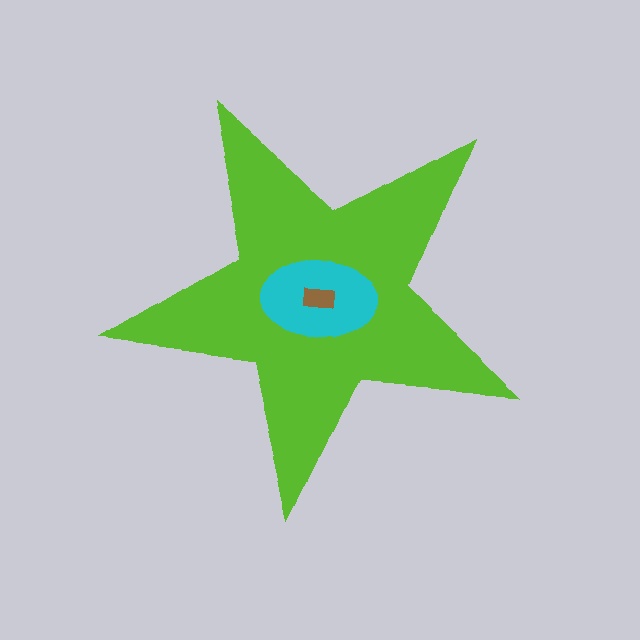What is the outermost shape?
The lime star.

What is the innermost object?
The brown rectangle.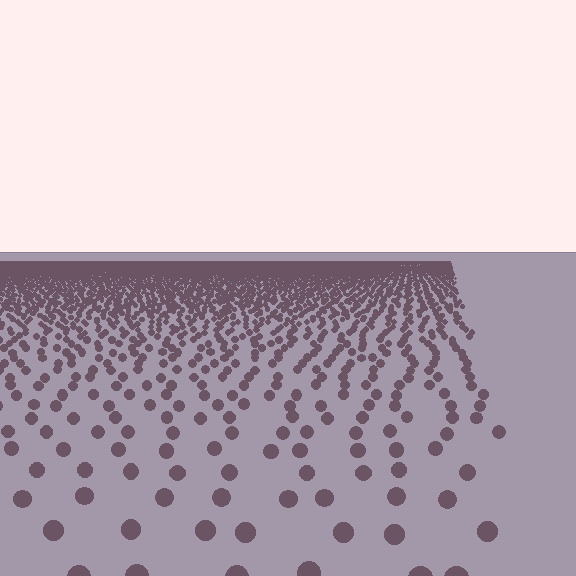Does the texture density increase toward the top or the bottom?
Density increases toward the top.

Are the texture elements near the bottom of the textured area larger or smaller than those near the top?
Larger. Near the bottom, elements are closer to the viewer and appear at a bigger on-screen size.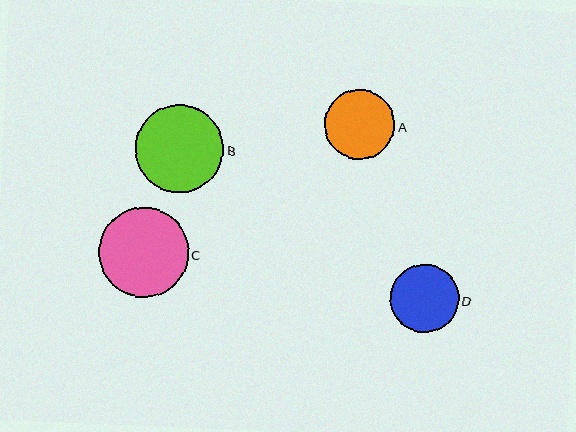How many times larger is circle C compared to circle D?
Circle C is approximately 1.3 times the size of circle D.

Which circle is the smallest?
Circle D is the smallest with a size of approximately 68 pixels.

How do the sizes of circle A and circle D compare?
Circle A and circle D are approximately the same size.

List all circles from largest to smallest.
From largest to smallest: C, B, A, D.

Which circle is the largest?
Circle C is the largest with a size of approximately 90 pixels.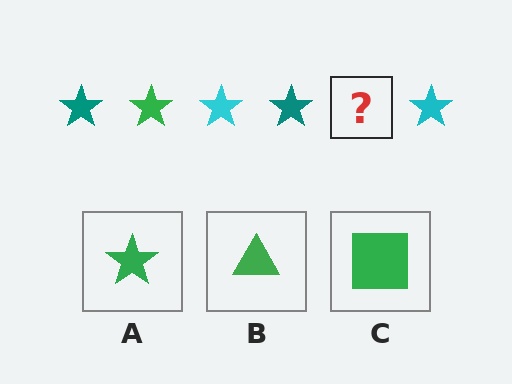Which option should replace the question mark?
Option A.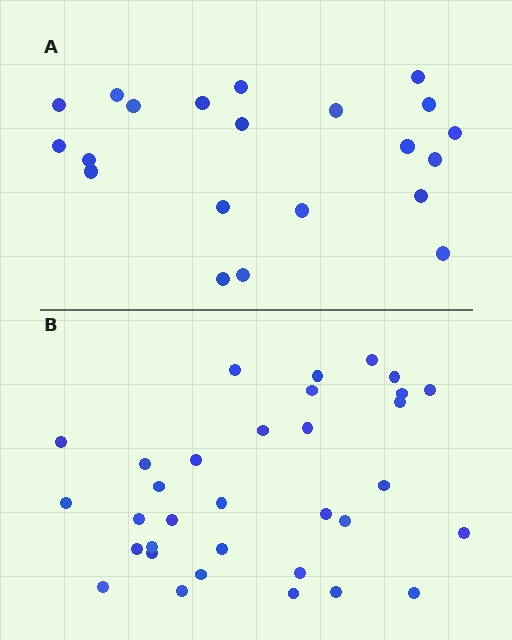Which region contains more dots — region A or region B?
Region B (the bottom region) has more dots.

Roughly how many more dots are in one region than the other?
Region B has roughly 12 or so more dots than region A.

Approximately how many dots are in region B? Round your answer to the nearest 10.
About 30 dots. (The exact count is 33, which rounds to 30.)